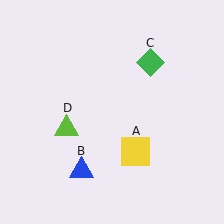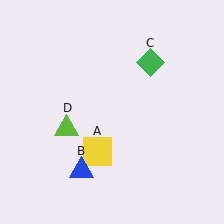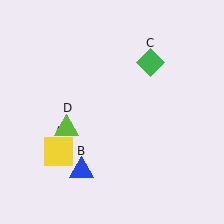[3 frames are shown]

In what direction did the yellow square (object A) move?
The yellow square (object A) moved left.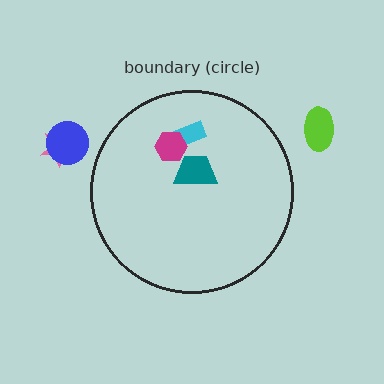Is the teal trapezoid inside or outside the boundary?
Inside.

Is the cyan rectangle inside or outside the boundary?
Inside.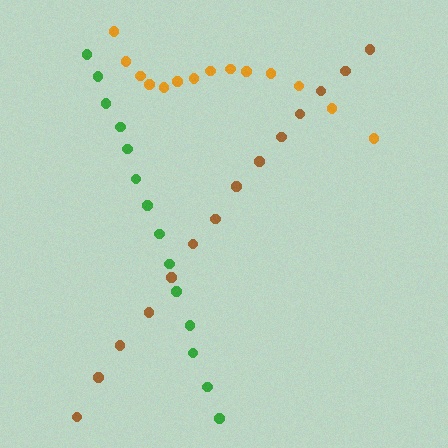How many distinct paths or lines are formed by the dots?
There are 3 distinct paths.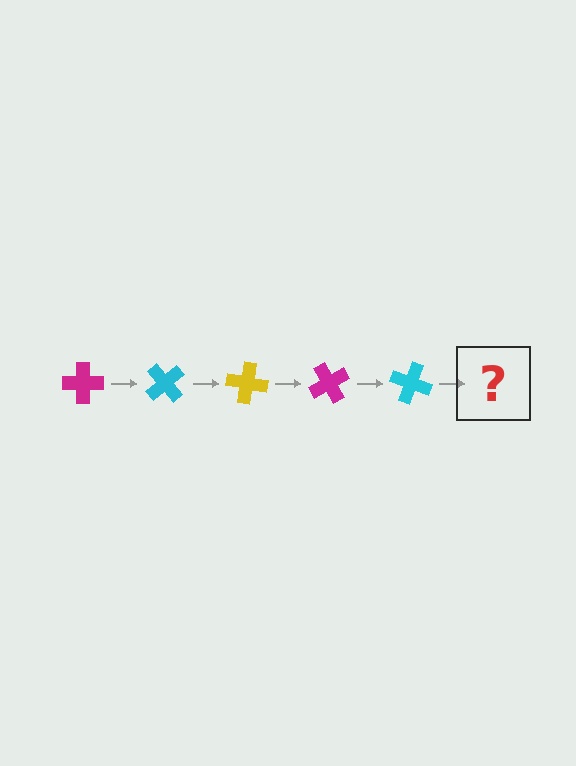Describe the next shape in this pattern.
It should be a yellow cross, rotated 250 degrees from the start.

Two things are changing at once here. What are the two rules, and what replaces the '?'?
The two rules are that it rotates 50 degrees each step and the color cycles through magenta, cyan, and yellow. The '?' should be a yellow cross, rotated 250 degrees from the start.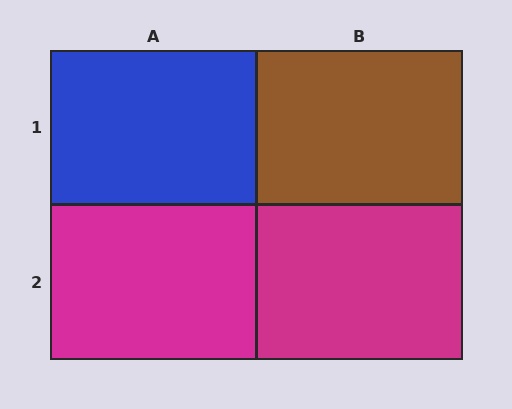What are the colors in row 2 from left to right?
Magenta, magenta.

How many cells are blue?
1 cell is blue.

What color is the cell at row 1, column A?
Blue.